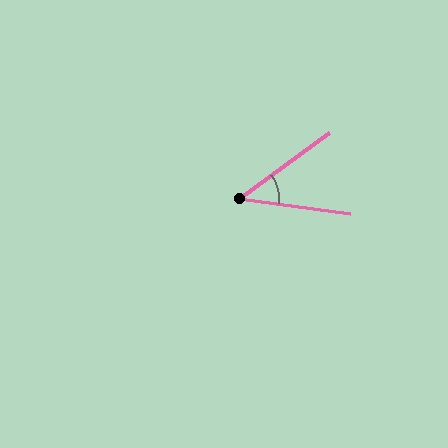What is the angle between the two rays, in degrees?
Approximately 44 degrees.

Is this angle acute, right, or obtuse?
It is acute.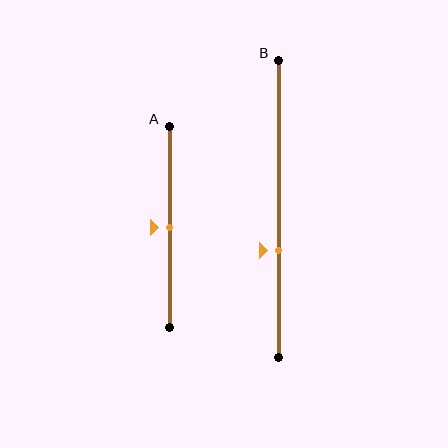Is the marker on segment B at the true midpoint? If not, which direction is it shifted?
No, the marker on segment B is shifted downward by about 14% of the segment length.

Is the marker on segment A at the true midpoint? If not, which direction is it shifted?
Yes, the marker on segment A is at the true midpoint.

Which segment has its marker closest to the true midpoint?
Segment A has its marker closest to the true midpoint.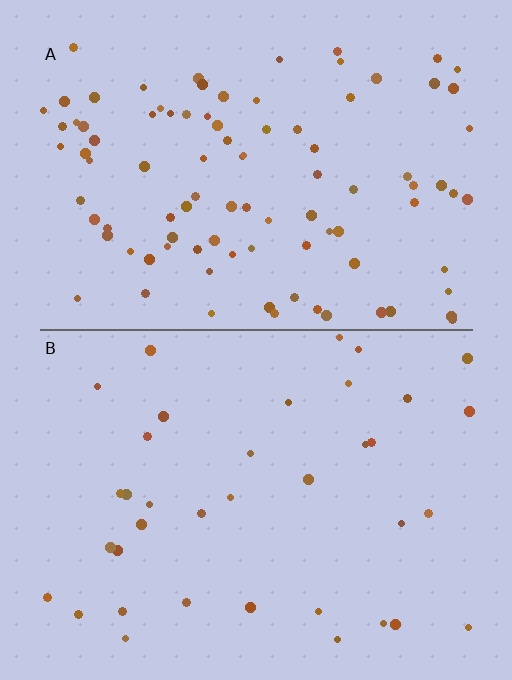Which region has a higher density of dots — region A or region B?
A (the top).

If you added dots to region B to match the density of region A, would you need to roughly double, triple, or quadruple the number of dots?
Approximately triple.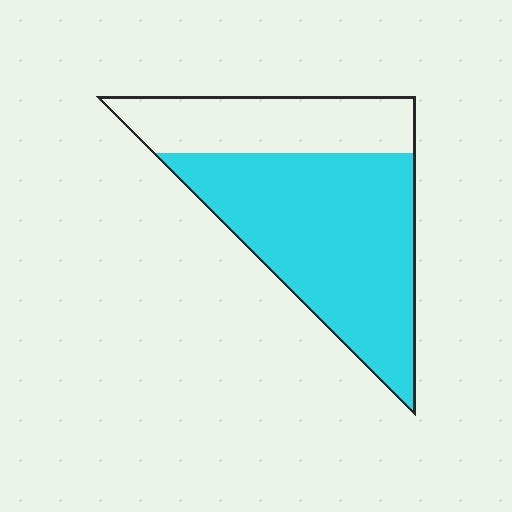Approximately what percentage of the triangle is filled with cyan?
Approximately 70%.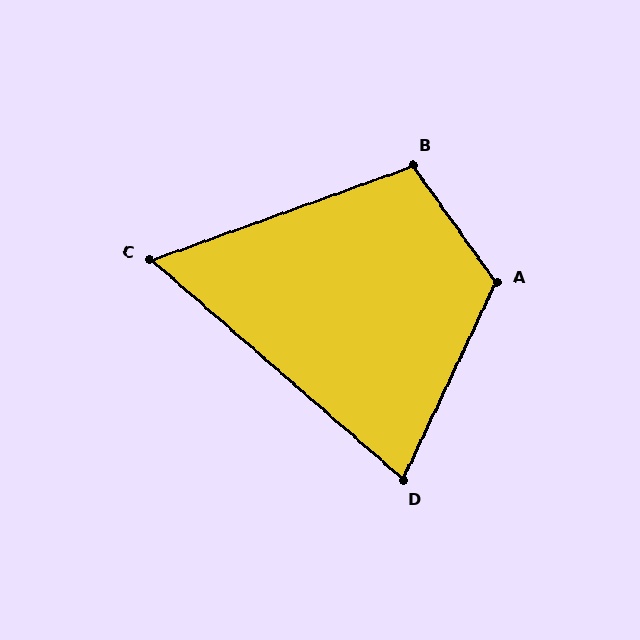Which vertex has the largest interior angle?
A, at approximately 119 degrees.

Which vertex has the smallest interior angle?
C, at approximately 61 degrees.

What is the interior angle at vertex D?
Approximately 74 degrees (acute).